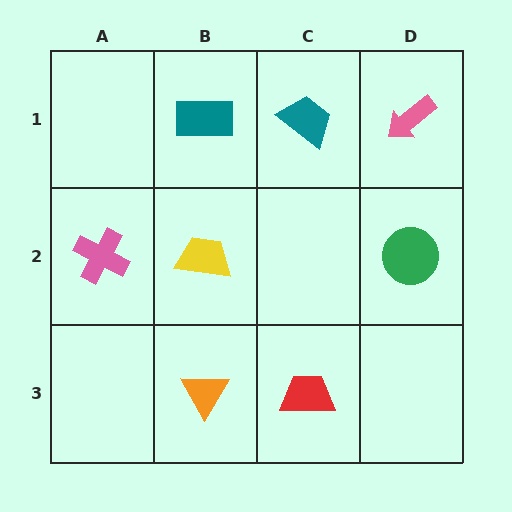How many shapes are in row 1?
3 shapes.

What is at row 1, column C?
A teal trapezoid.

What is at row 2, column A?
A pink cross.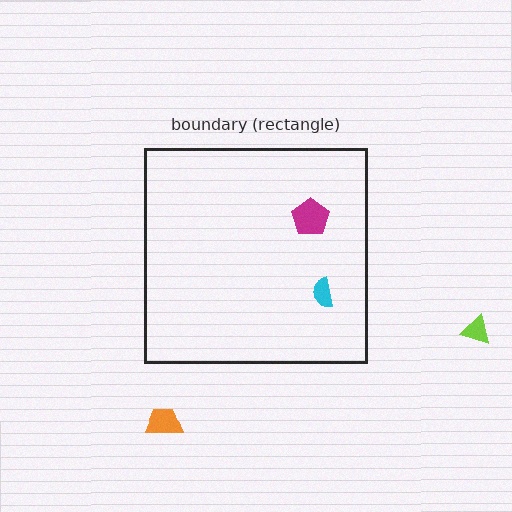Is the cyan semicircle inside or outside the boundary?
Inside.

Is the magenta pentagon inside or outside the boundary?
Inside.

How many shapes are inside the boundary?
2 inside, 2 outside.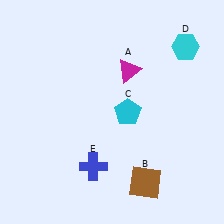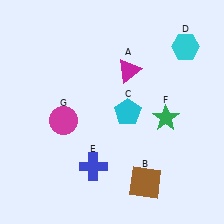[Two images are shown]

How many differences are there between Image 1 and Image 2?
There are 2 differences between the two images.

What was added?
A green star (F), a magenta circle (G) were added in Image 2.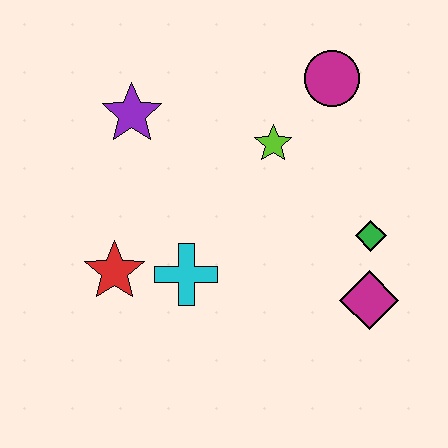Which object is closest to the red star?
The cyan cross is closest to the red star.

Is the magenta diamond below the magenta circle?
Yes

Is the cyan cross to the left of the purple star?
No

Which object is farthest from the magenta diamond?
The purple star is farthest from the magenta diamond.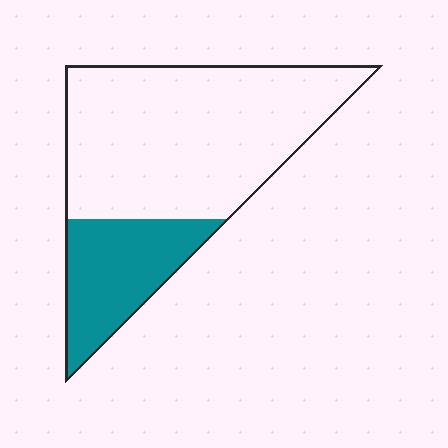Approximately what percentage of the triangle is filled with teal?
Approximately 25%.